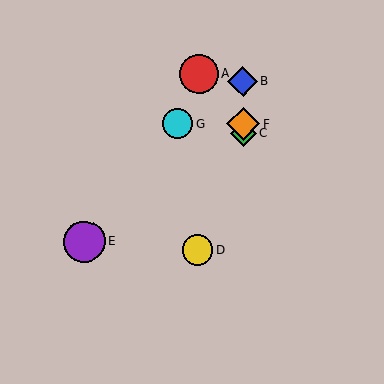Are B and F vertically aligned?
Yes, both are at x≈243.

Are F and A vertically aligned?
No, F is at x≈243 and A is at x≈199.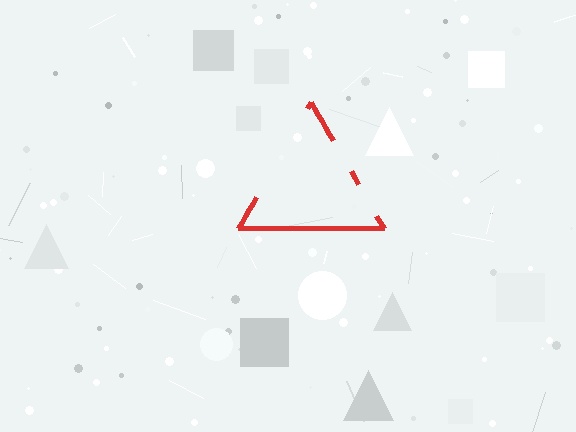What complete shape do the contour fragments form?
The contour fragments form a triangle.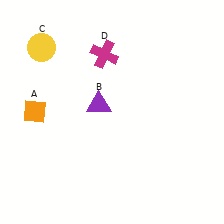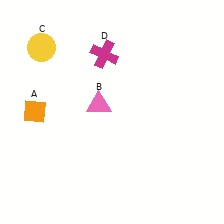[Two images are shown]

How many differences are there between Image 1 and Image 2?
There is 1 difference between the two images.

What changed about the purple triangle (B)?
In Image 1, B is purple. In Image 2, it changed to pink.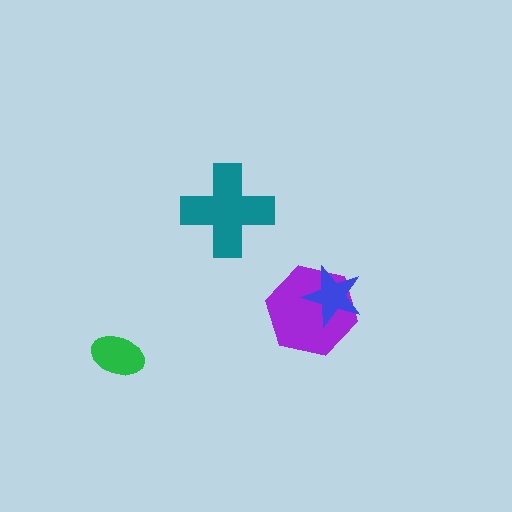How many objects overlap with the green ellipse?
0 objects overlap with the green ellipse.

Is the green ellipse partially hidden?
No, no other shape covers it.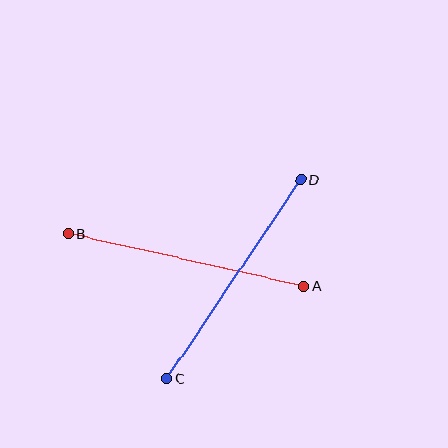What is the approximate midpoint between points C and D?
The midpoint is at approximately (234, 279) pixels.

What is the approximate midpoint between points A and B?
The midpoint is at approximately (186, 260) pixels.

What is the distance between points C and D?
The distance is approximately 240 pixels.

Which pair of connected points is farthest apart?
Points A and B are farthest apart.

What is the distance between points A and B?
The distance is approximately 241 pixels.